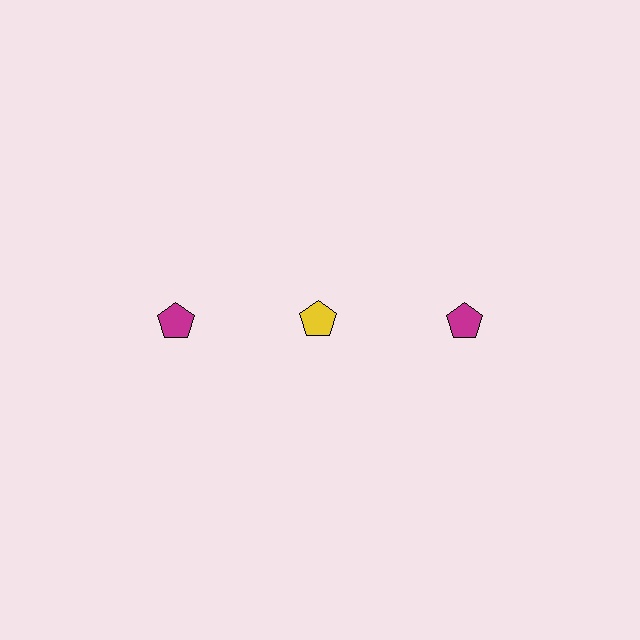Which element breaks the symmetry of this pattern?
The yellow pentagon in the top row, second from left column breaks the symmetry. All other shapes are magenta pentagons.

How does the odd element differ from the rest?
It has a different color: yellow instead of magenta.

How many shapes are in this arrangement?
There are 3 shapes arranged in a grid pattern.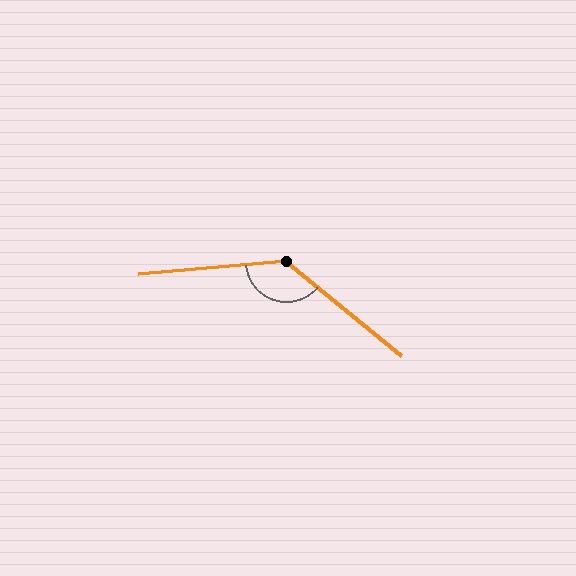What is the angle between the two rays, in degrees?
Approximately 136 degrees.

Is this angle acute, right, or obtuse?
It is obtuse.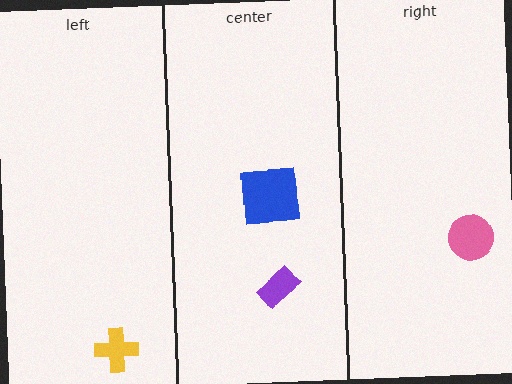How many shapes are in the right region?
1.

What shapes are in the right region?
The pink circle.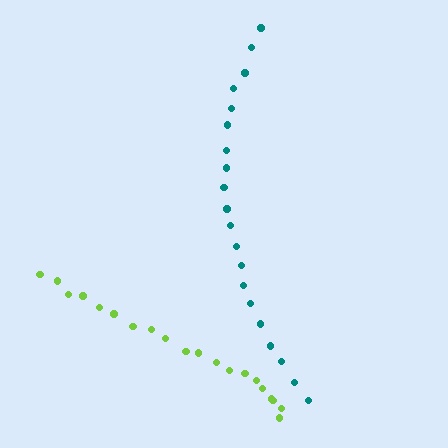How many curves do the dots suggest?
There are 2 distinct paths.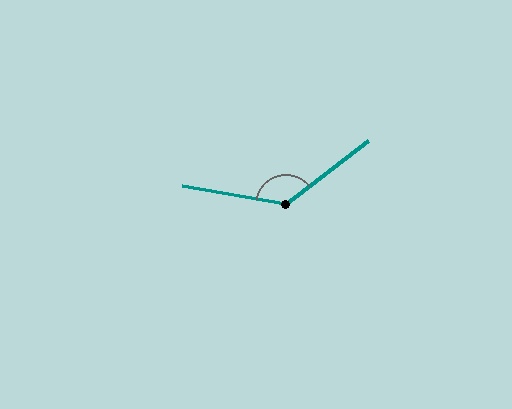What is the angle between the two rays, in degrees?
Approximately 132 degrees.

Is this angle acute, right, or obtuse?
It is obtuse.